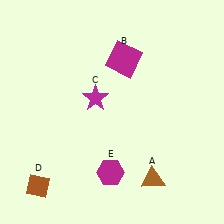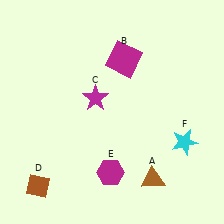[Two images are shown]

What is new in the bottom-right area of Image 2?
A cyan star (F) was added in the bottom-right area of Image 2.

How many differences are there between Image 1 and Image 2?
There is 1 difference between the two images.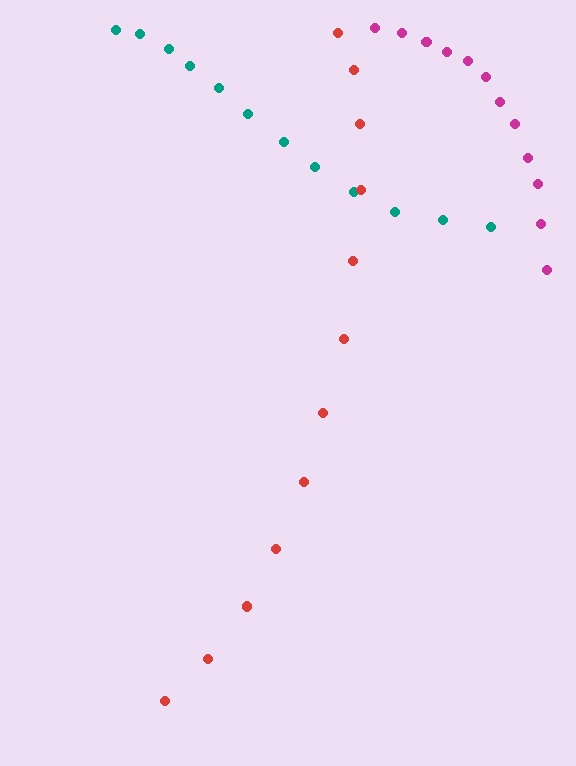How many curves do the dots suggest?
There are 3 distinct paths.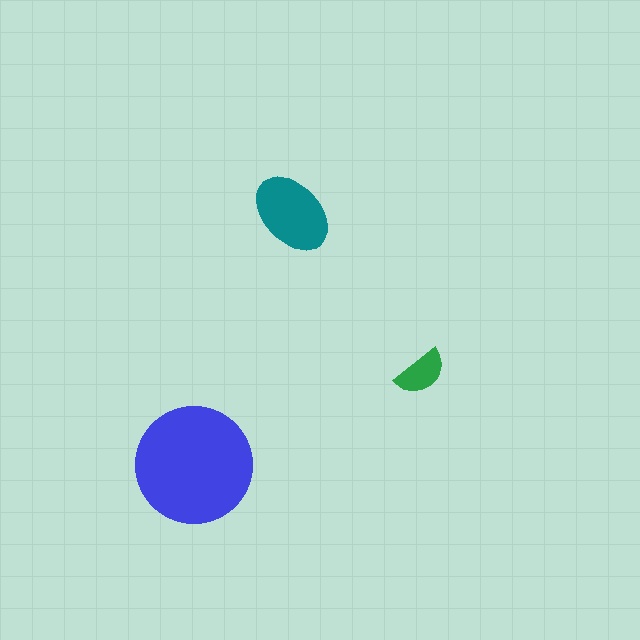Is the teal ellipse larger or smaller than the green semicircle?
Larger.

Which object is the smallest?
The green semicircle.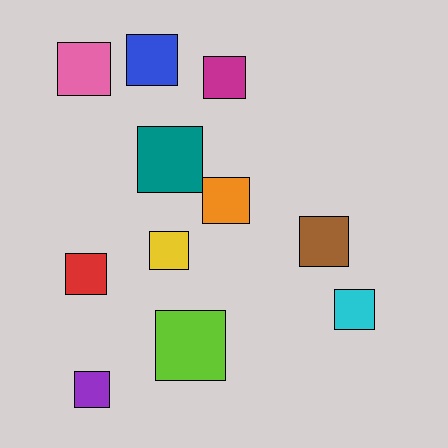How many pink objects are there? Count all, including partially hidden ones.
There is 1 pink object.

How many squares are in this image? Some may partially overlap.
There are 11 squares.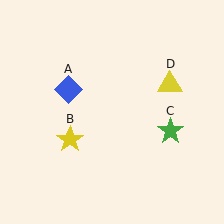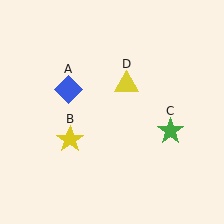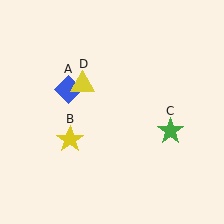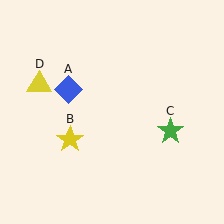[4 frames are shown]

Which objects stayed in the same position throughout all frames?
Blue diamond (object A) and yellow star (object B) and green star (object C) remained stationary.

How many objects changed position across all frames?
1 object changed position: yellow triangle (object D).